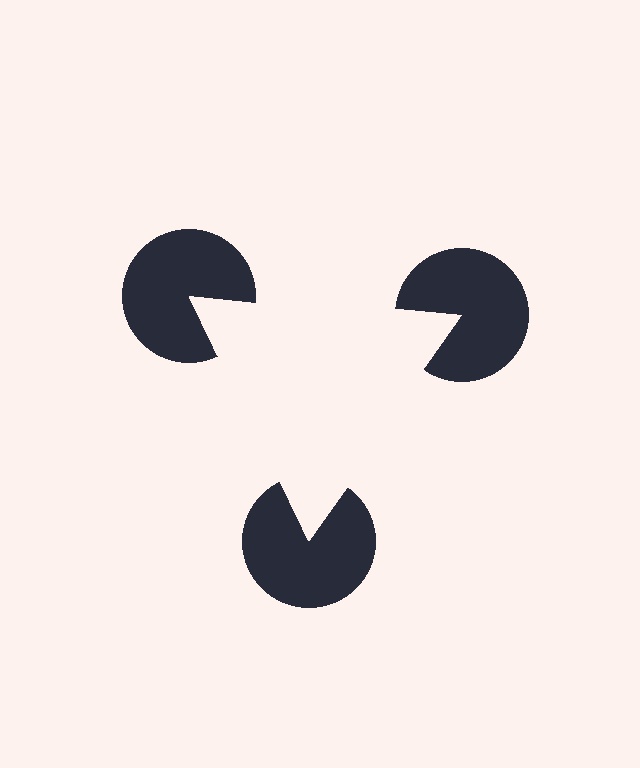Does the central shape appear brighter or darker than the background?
It typically appears slightly brighter than the background, even though no actual brightness change is drawn.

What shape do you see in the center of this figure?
An illusory triangle — its edges are inferred from the aligned wedge cuts in the pac-man discs, not physically drawn.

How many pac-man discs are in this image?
There are 3 — one at each vertex of the illusory triangle.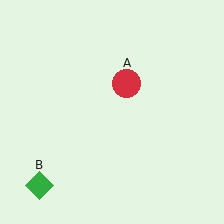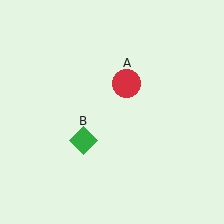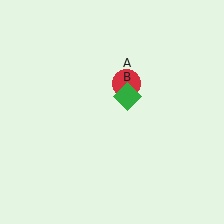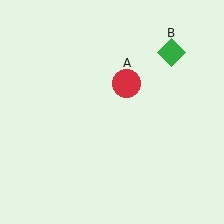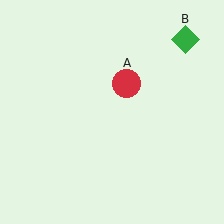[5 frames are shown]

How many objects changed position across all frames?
1 object changed position: green diamond (object B).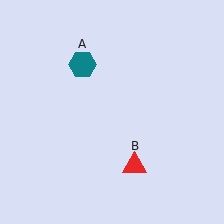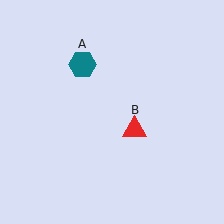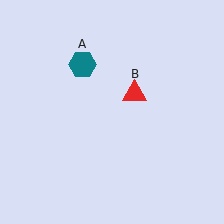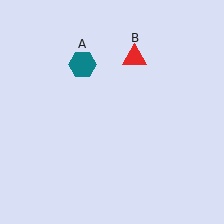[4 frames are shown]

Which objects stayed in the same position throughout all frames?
Teal hexagon (object A) remained stationary.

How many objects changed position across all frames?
1 object changed position: red triangle (object B).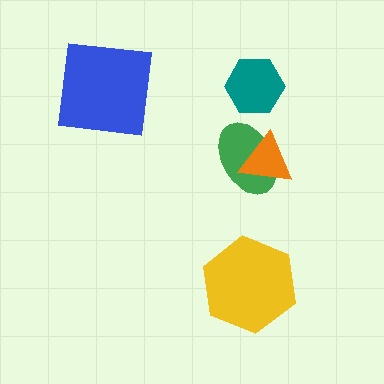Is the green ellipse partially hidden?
Yes, it is partially covered by another shape.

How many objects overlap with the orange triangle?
1 object overlaps with the orange triangle.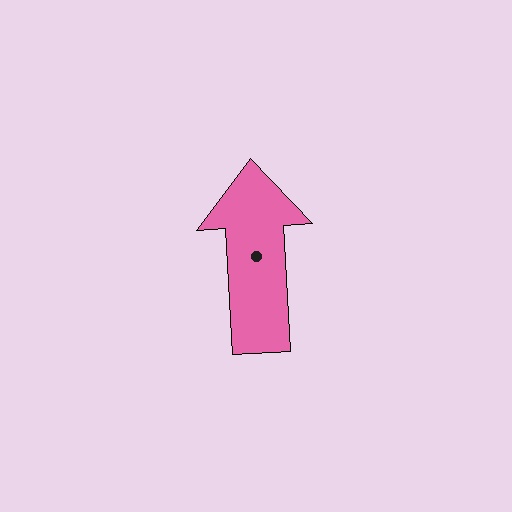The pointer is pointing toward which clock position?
Roughly 12 o'clock.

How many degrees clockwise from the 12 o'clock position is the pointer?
Approximately 357 degrees.